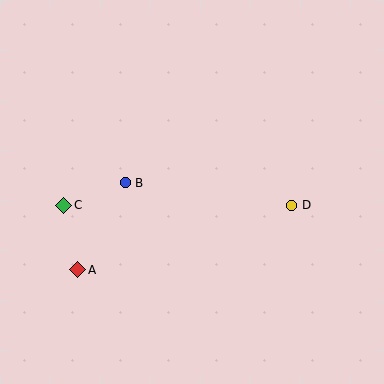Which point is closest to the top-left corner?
Point C is closest to the top-left corner.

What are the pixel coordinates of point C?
Point C is at (64, 205).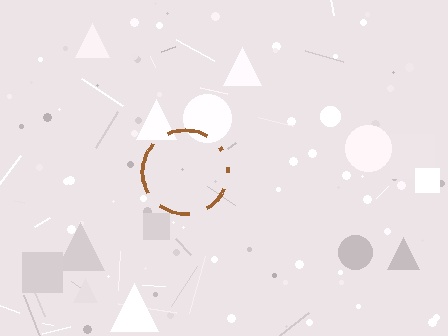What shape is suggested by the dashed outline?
The dashed outline suggests a circle.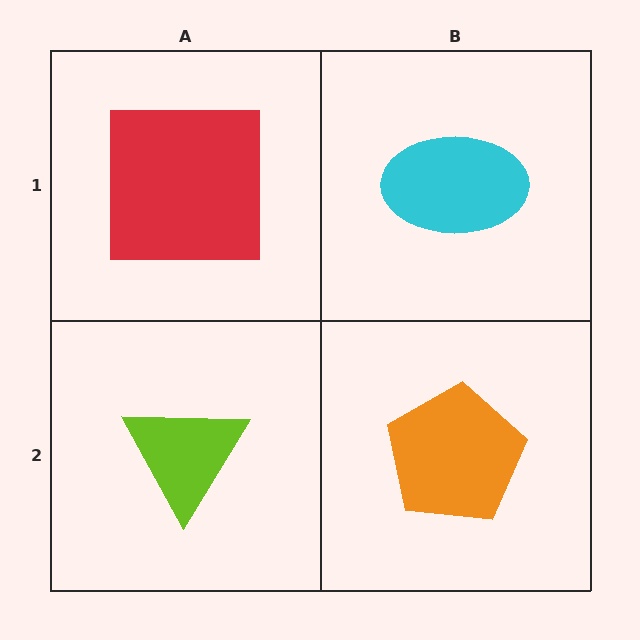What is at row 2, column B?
An orange pentagon.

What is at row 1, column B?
A cyan ellipse.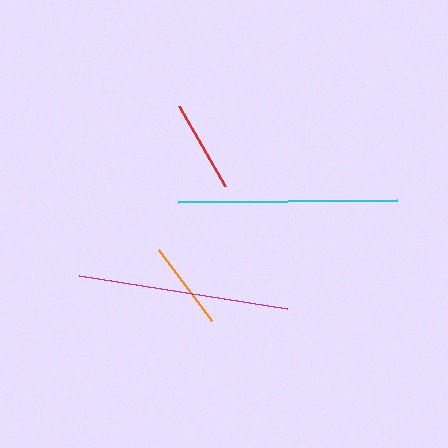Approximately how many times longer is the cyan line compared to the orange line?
The cyan line is approximately 2.5 times the length of the orange line.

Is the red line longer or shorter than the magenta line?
The magenta line is longer than the red line.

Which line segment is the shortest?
The orange line is the shortest at approximately 89 pixels.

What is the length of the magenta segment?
The magenta segment is approximately 211 pixels long.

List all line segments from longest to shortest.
From longest to shortest: cyan, magenta, red, orange.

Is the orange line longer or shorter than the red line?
The red line is longer than the orange line.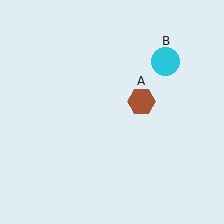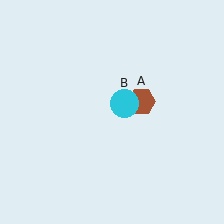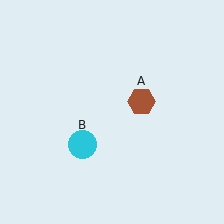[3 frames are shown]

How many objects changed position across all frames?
1 object changed position: cyan circle (object B).